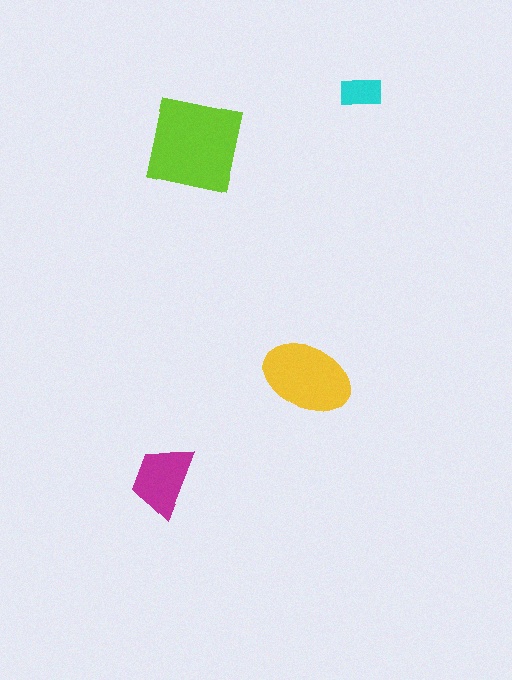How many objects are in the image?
There are 4 objects in the image.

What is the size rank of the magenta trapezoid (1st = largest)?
3rd.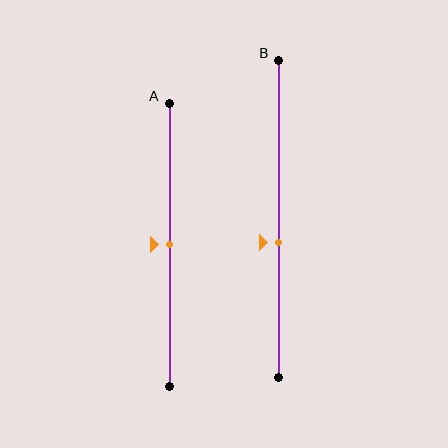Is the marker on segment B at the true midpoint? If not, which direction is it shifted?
No, the marker on segment B is shifted downward by about 8% of the segment length.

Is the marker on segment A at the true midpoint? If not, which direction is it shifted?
Yes, the marker on segment A is at the true midpoint.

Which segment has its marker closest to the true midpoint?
Segment A has its marker closest to the true midpoint.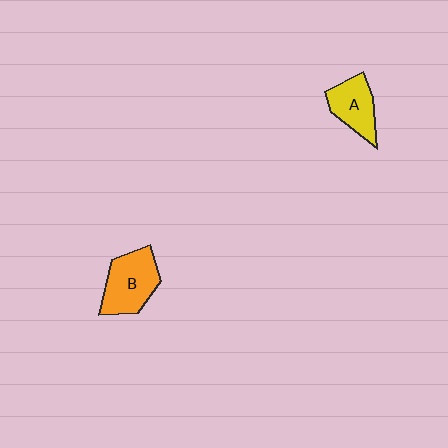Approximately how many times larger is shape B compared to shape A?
Approximately 1.3 times.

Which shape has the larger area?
Shape B (orange).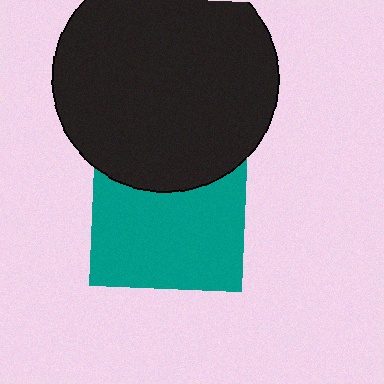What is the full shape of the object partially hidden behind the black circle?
The partially hidden object is a teal square.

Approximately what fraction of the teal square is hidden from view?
Roughly 32% of the teal square is hidden behind the black circle.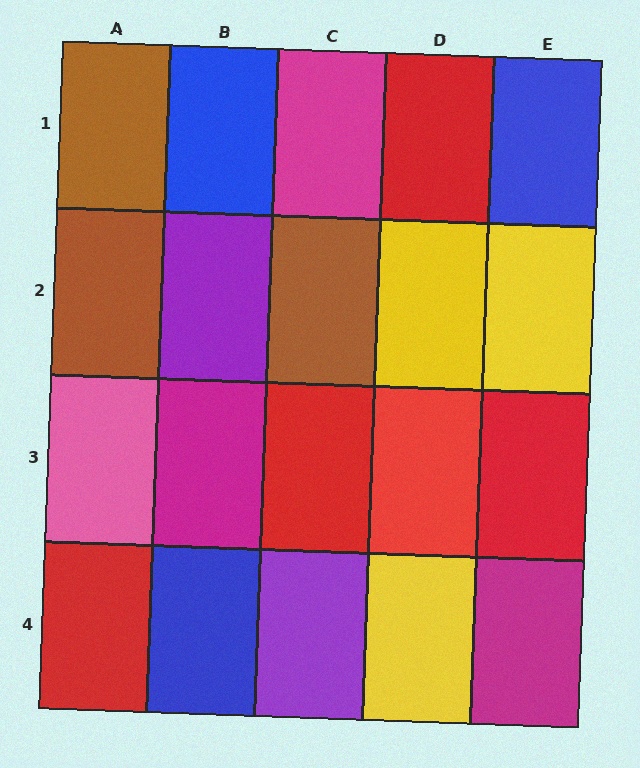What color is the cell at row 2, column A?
Brown.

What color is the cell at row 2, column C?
Brown.